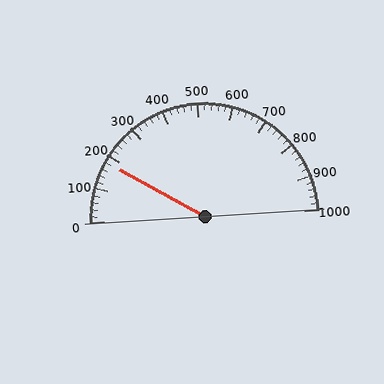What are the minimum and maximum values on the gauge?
The gauge ranges from 0 to 1000.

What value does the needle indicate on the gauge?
The needle indicates approximately 180.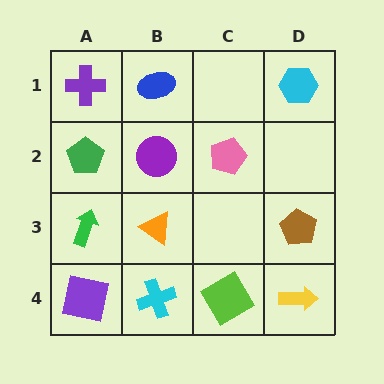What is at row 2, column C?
A pink pentagon.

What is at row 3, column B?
An orange triangle.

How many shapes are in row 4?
4 shapes.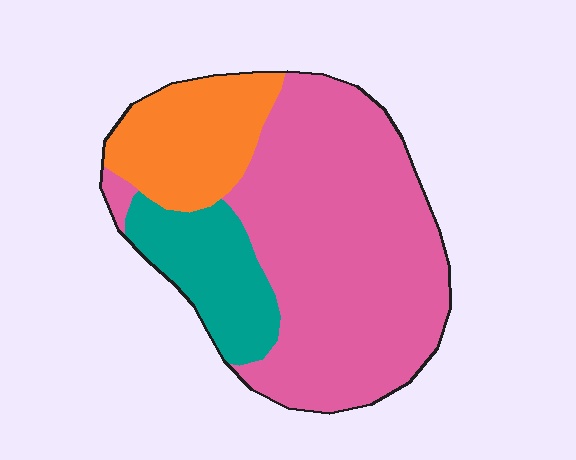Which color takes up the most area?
Pink, at roughly 65%.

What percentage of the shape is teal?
Teal takes up between a sixth and a third of the shape.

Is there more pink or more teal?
Pink.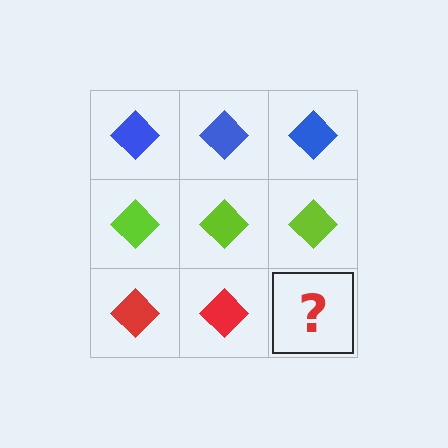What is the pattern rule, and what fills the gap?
The rule is that each row has a consistent color. The gap should be filled with a red diamond.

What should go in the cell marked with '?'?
The missing cell should contain a red diamond.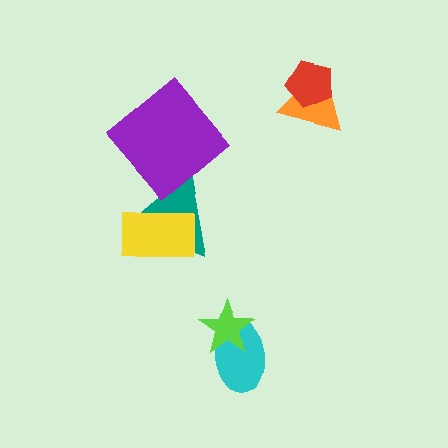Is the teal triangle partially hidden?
Yes, it is partially covered by another shape.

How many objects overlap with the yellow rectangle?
1 object overlaps with the yellow rectangle.